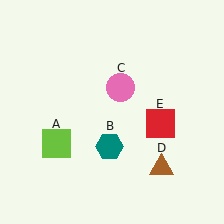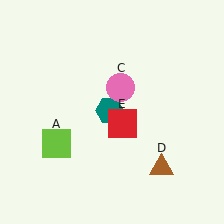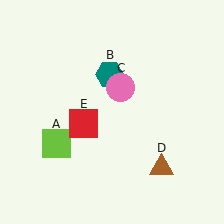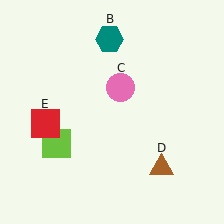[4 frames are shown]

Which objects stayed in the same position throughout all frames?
Lime square (object A) and pink circle (object C) and brown triangle (object D) remained stationary.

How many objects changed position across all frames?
2 objects changed position: teal hexagon (object B), red square (object E).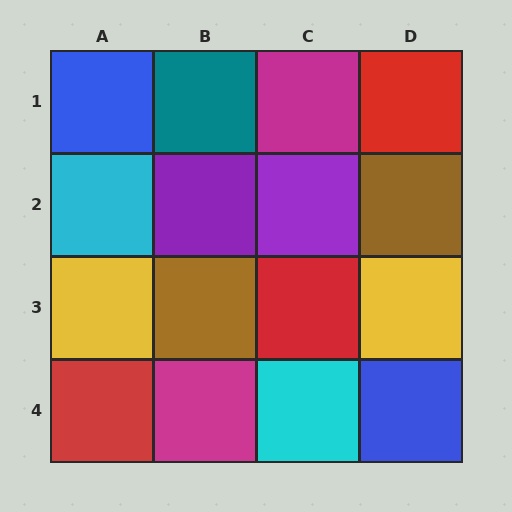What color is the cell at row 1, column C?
Magenta.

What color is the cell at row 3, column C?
Red.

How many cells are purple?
2 cells are purple.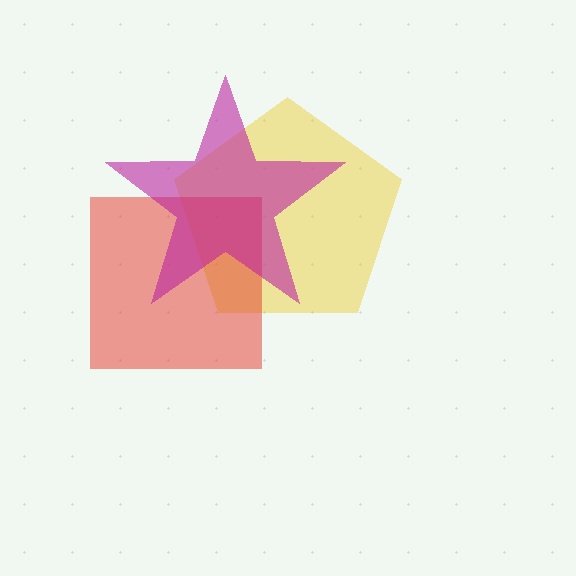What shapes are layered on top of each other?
The layered shapes are: a yellow pentagon, a red square, a magenta star.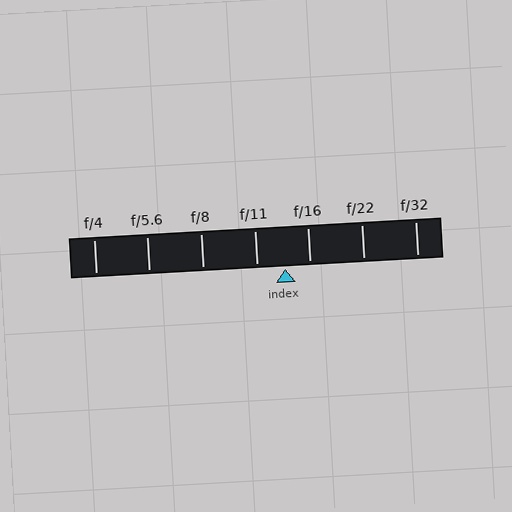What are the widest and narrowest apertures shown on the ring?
The widest aperture shown is f/4 and the narrowest is f/32.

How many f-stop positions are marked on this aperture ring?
There are 7 f-stop positions marked.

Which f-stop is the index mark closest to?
The index mark is closest to f/16.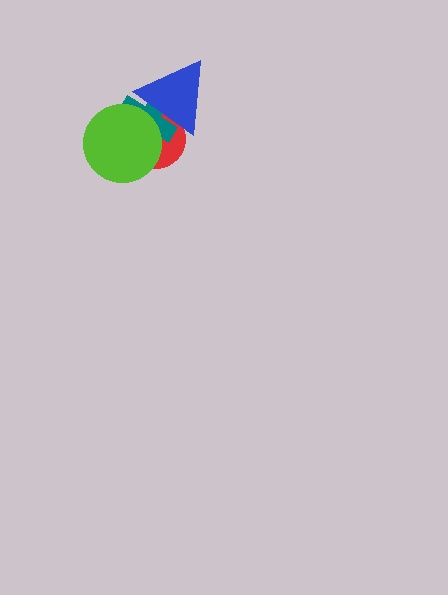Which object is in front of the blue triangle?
The lime circle is in front of the blue triangle.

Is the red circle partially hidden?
Yes, it is partially covered by another shape.